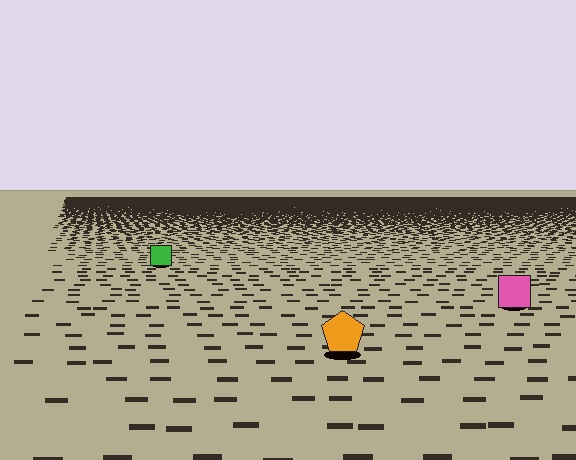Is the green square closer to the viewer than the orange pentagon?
No. The orange pentagon is closer — you can tell from the texture gradient: the ground texture is coarser near it.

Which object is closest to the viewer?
The orange pentagon is closest. The texture marks near it are larger and more spread out.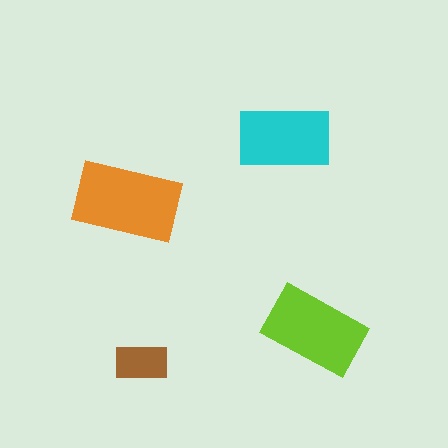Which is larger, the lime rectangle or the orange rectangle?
The orange one.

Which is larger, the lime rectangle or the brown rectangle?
The lime one.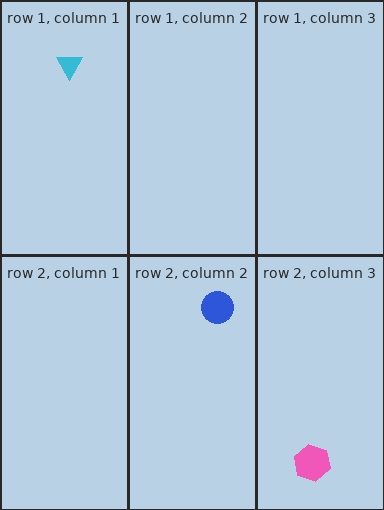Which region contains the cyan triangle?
The row 1, column 1 region.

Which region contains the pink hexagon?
The row 2, column 3 region.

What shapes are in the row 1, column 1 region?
The cyan triangle.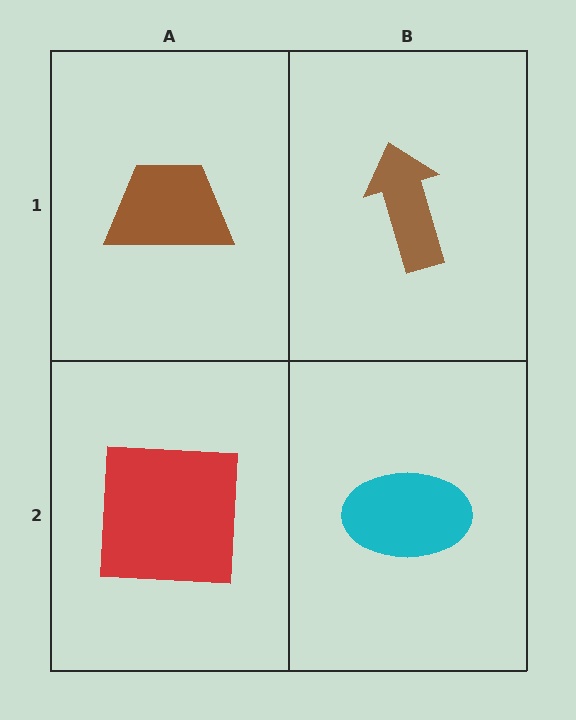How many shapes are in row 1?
2 shapes.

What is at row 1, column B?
A brown arrow.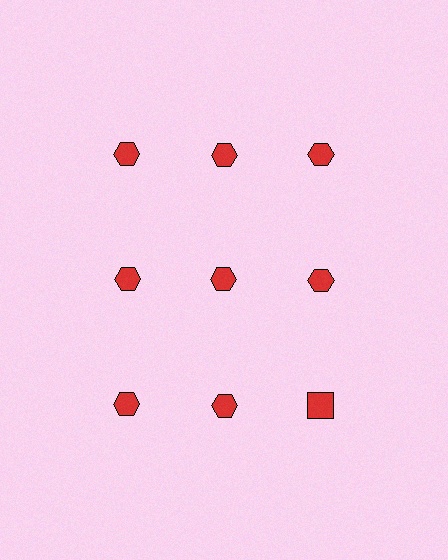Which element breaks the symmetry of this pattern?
The red square in the third row, center column breaks the symmetry. All other shapes are red hexagons.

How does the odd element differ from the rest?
It has a different shape: square instead of hexagon.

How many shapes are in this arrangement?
There are 9 shapes arranged in a grid pattern.